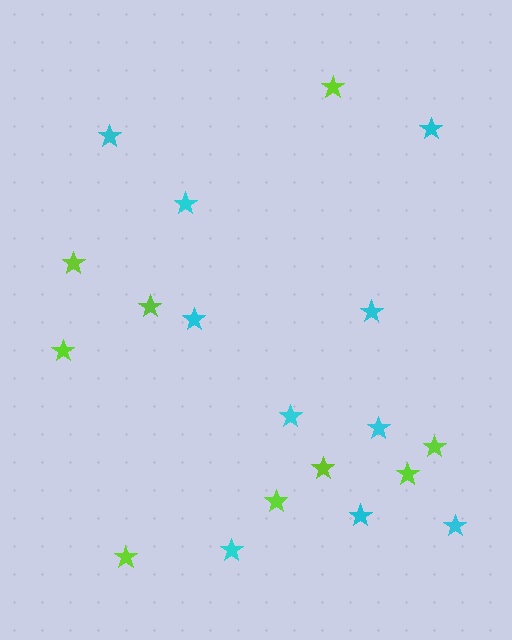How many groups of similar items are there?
There are 2 groups: one group of lime stars (9) and one group of cyan stars (10).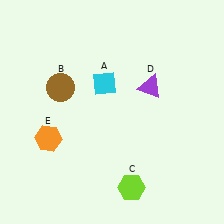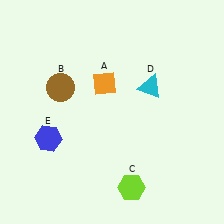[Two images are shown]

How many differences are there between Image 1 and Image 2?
There are 3 differences between the two images.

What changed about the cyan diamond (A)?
In Image 1, A is cyan. In Image 2, it changed to orange.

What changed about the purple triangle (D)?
In Image 1, D is purple. In Image 2, it changed to cyan.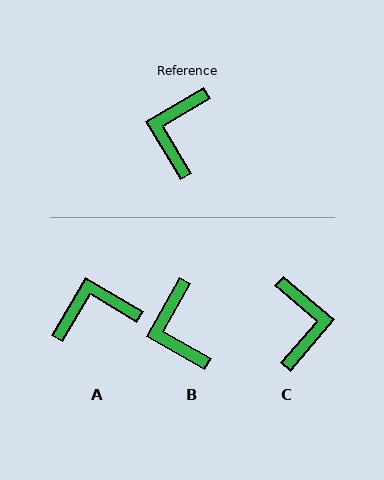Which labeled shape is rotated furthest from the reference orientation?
C, about 161 degrees away.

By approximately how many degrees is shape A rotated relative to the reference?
Approximately 62 degrees clockwise.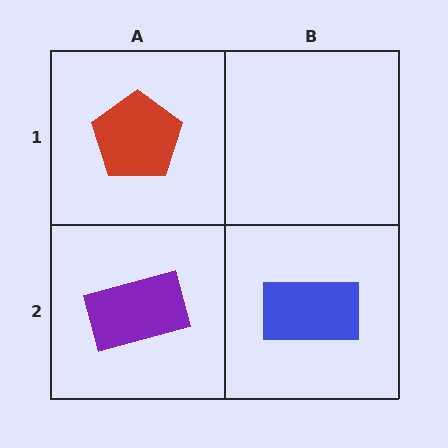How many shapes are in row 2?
2 shapes.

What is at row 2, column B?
A blue rectangle.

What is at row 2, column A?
A purple rectangle.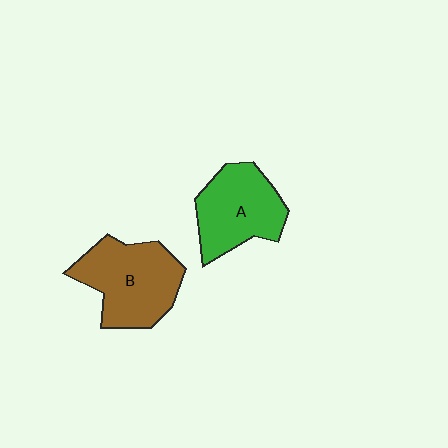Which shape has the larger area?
Shape B (brown).